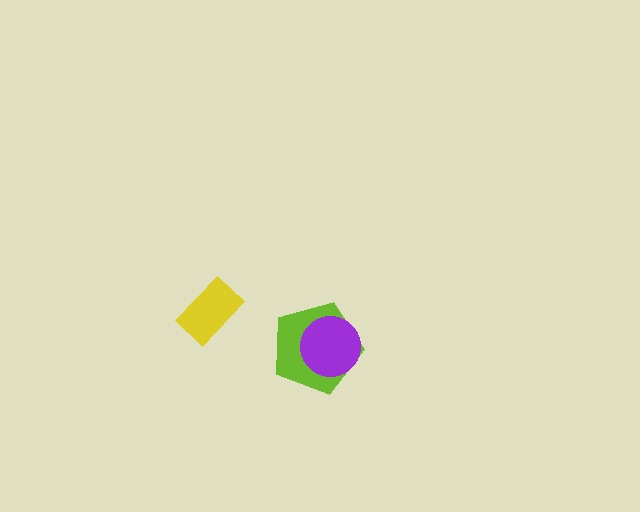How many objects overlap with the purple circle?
1 object overlaps with the purple circle.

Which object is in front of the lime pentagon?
The purple circle is in front of the lime pentagon.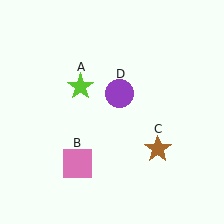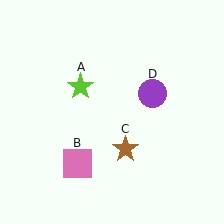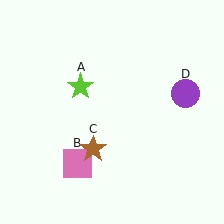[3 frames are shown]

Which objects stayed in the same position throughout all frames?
Lime star (object A) and pink square (object B) remained stationary.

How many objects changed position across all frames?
2 objects changed position: brown star (object C), purple circle (object D).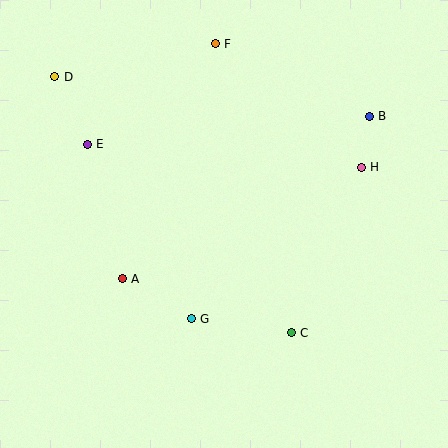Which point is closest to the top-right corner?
Point B is closest to the top-right corner.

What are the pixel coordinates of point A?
Point A is at (122, 279).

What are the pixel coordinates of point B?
Point B is at (369, 116).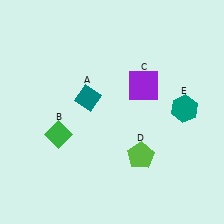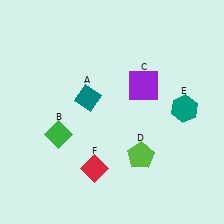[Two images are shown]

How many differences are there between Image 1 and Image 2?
There is 1 difference between the two images.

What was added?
A red diamond (F) was added in Image 2.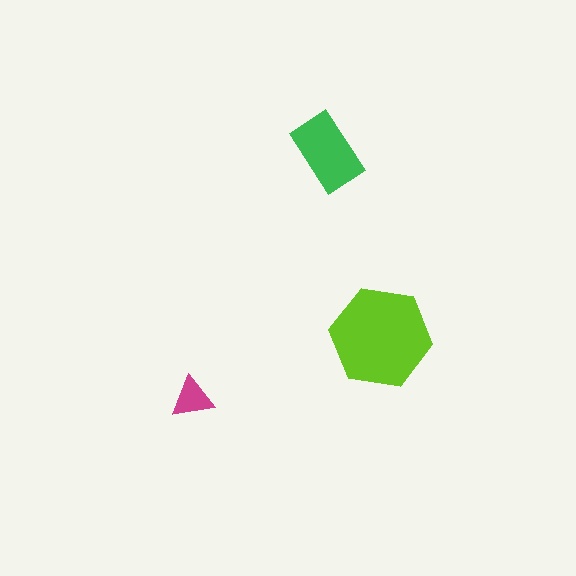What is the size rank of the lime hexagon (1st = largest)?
1st.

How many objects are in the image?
There are 3 objects in the image.